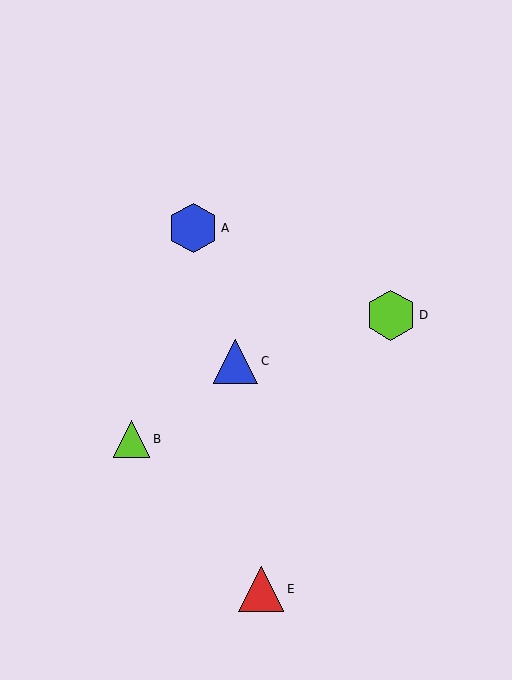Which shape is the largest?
The lime hexagon (labeled D) is the largest.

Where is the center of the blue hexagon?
The center of the blue hexagon is at (193, 228).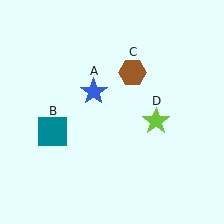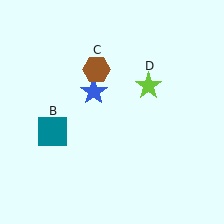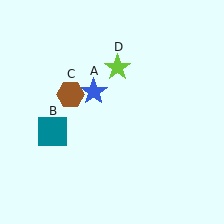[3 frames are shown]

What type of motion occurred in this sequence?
The brown hexagon (object C), lime star (object D) rotated counterclockwise around the center of the scene.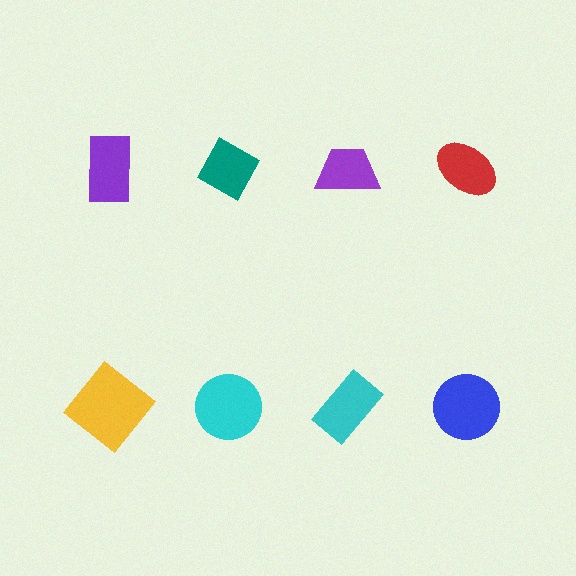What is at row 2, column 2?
A cyan circle.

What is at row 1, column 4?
A red ellipse.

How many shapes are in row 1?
4 shapes.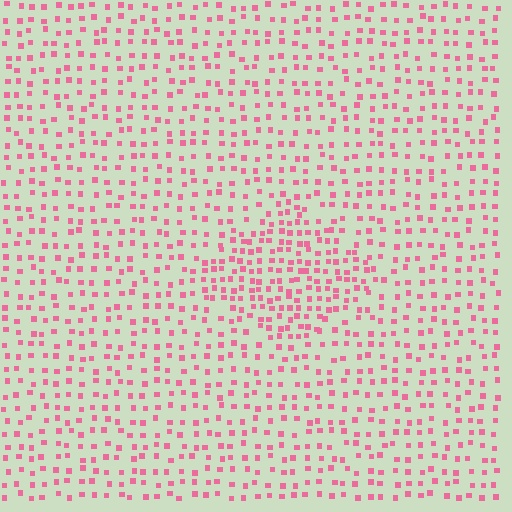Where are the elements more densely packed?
The elements are more densely packed inside the diamond boundary.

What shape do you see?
I see a diamond.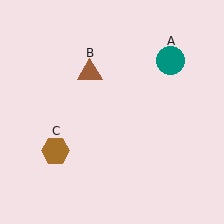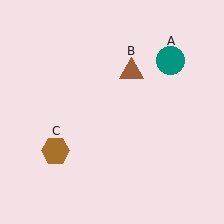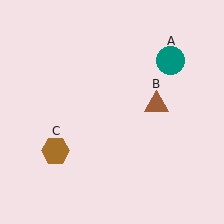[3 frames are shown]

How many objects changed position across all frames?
1 object changed position: brown triangle (object B).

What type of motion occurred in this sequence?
The brown triangle (object B) rotated clockwise around the center of the scene.